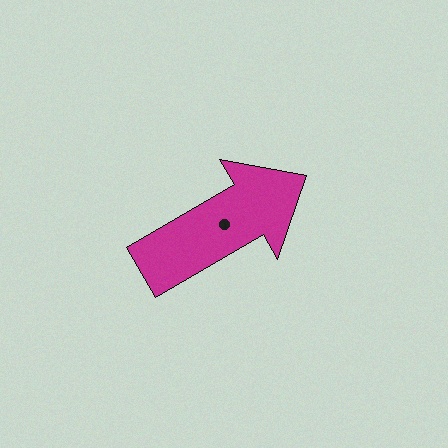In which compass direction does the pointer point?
Northeast.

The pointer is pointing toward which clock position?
Roughly 2 o'clock.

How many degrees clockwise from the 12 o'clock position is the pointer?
Approximately 60 degrees.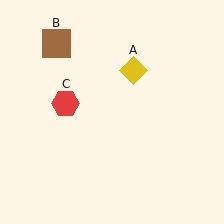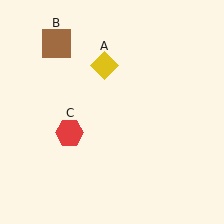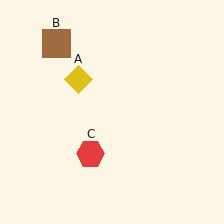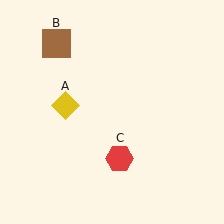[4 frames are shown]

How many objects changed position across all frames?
2 objects changed position: yellow diamond (object A), red hexagon (object C).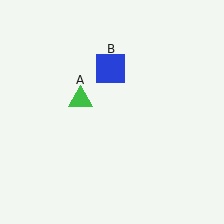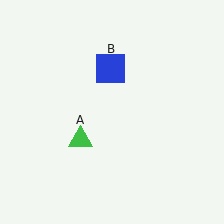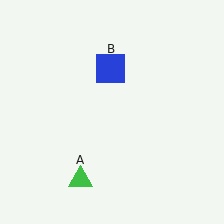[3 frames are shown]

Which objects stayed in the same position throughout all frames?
Blue square (object B) remained stationary.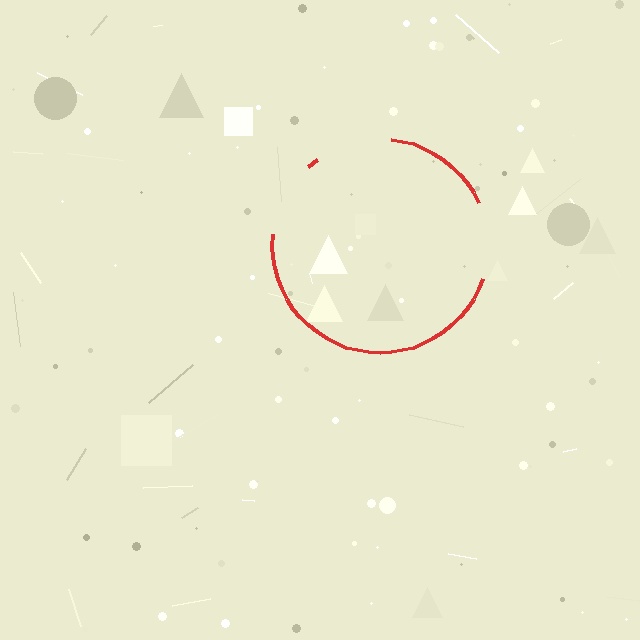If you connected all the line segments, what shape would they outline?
They would outline a circle.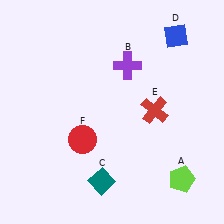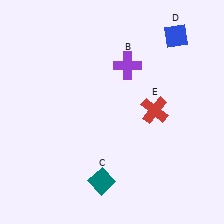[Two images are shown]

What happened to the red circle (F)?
The red circle (F) was removed in Image 2. It was in the bottom-left area of Image 1.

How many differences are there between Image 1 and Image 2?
There are 2 differences between the two images.